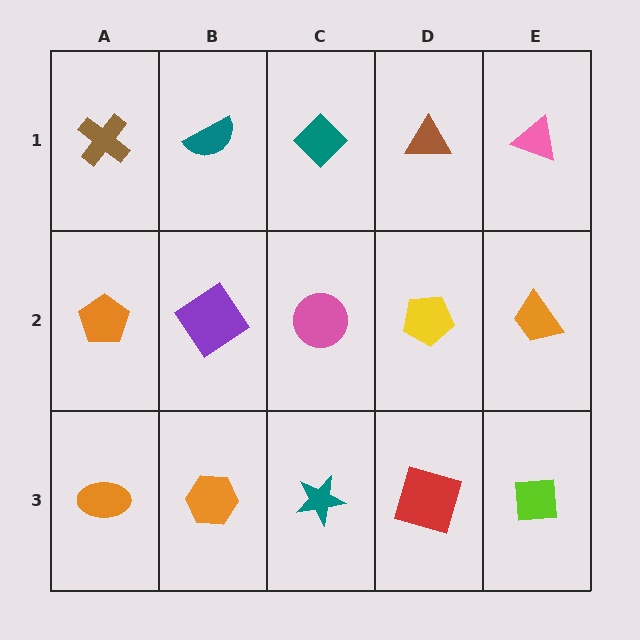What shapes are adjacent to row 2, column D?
A brown triangle (row 1, column D), a red square (row 3, column D), a pink circle (row 2, column C), an orange trapezoid (row 2, column E).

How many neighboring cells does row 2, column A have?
3.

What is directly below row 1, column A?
An orange pentagon.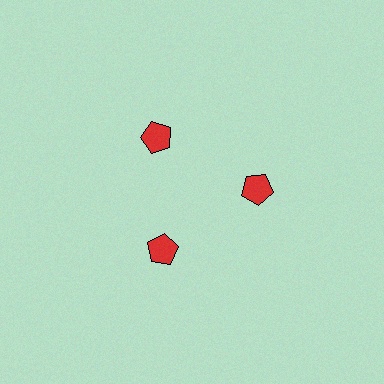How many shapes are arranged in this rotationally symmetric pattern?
There are 3 shapes, arranged in 3 groups of 1.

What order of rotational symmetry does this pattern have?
This pattern has 3-fold rotational symmetry.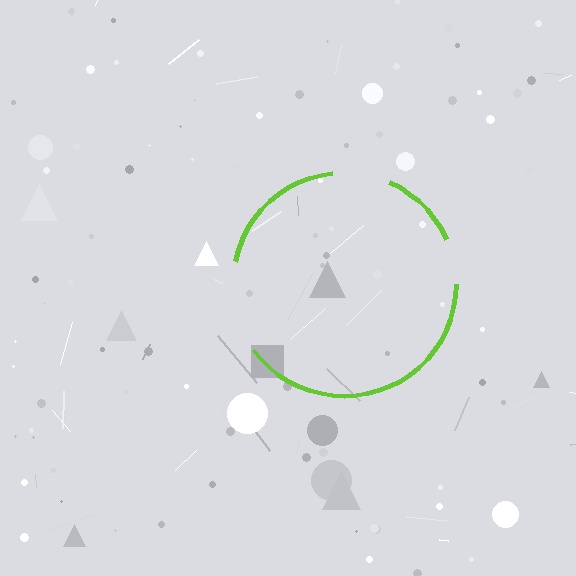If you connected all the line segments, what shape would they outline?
They would outline a circle.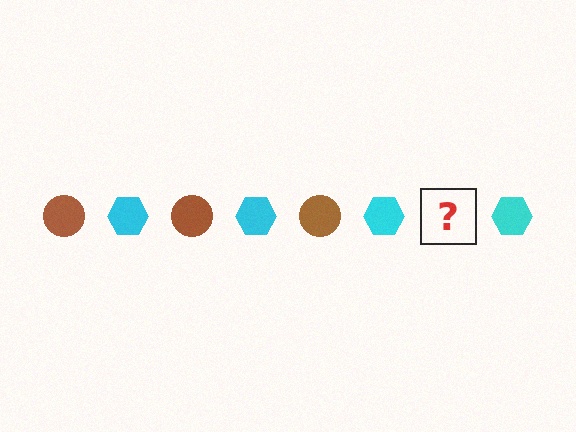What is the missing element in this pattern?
The missing element is a brown circle.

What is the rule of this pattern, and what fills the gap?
The rule is that the pattern alternates between brown circle and cyan hexagon. The gap should be filled with a brown circle.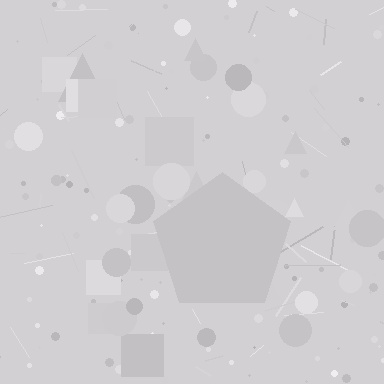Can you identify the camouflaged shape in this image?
The camouflaged shape is a pentagon.